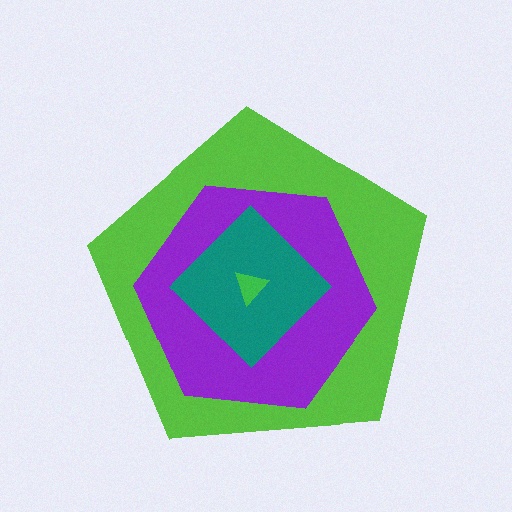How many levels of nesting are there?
4.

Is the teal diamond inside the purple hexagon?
Yes.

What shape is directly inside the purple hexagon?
The teal diamond.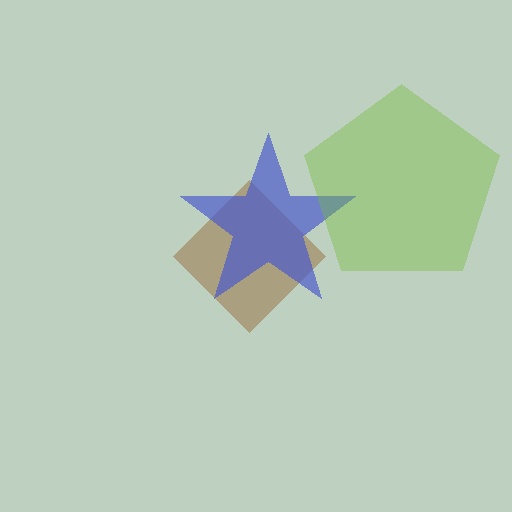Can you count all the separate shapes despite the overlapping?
Yes, there are 3 separate shapes.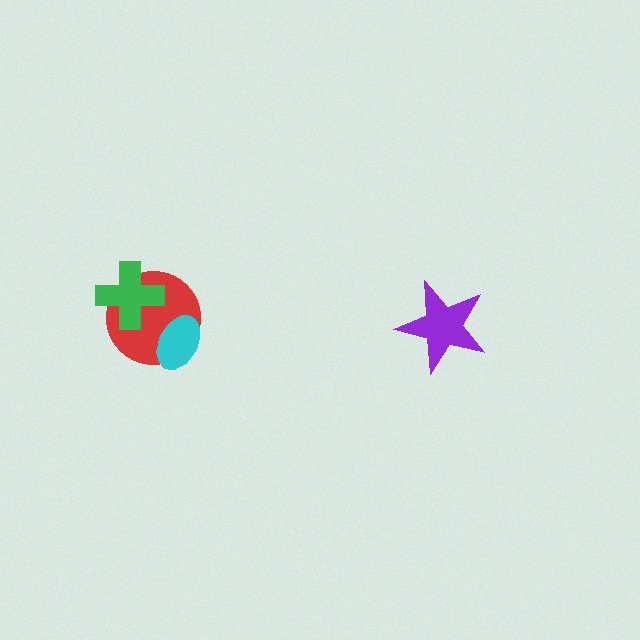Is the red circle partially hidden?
Yes, it is partially covered by another shape.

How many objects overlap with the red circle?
2 objects overlap with the red circle.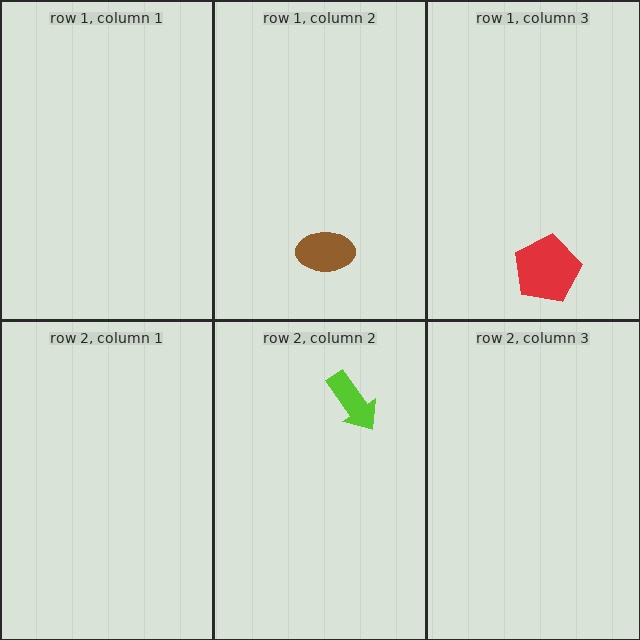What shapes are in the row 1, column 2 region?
The brown ellipse.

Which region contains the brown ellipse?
The row 1, column 2 region.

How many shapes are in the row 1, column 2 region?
1.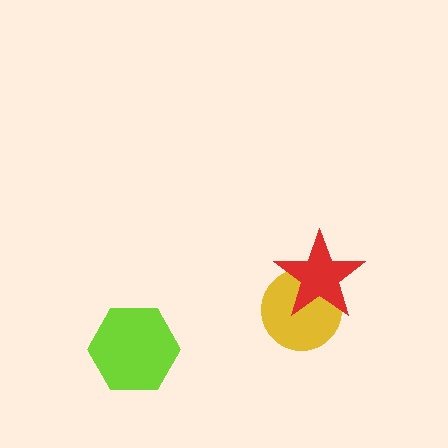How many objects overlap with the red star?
1 object overlaps with the red star.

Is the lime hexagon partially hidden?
No, no other shape covers it.